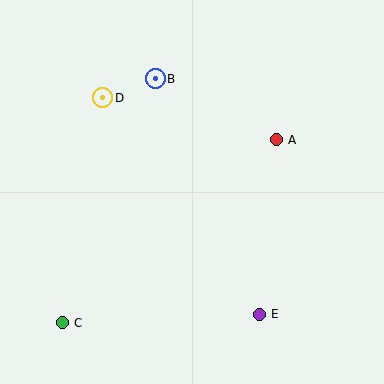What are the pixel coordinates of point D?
Point D is at (103, 98).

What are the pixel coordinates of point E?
Point E is at (259, 314).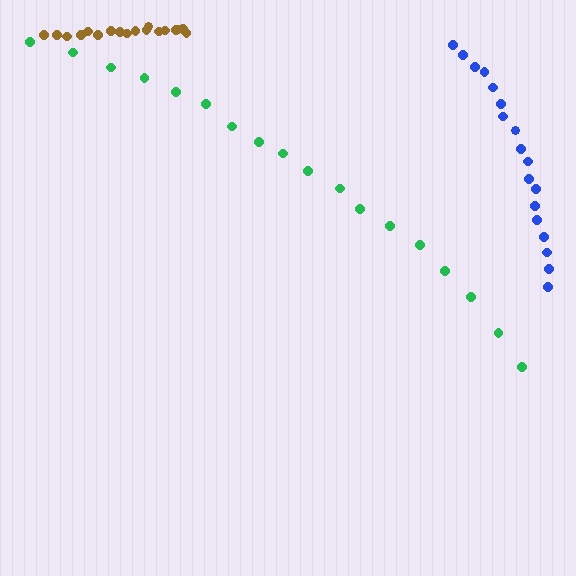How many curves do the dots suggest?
There are 3 distinct paths.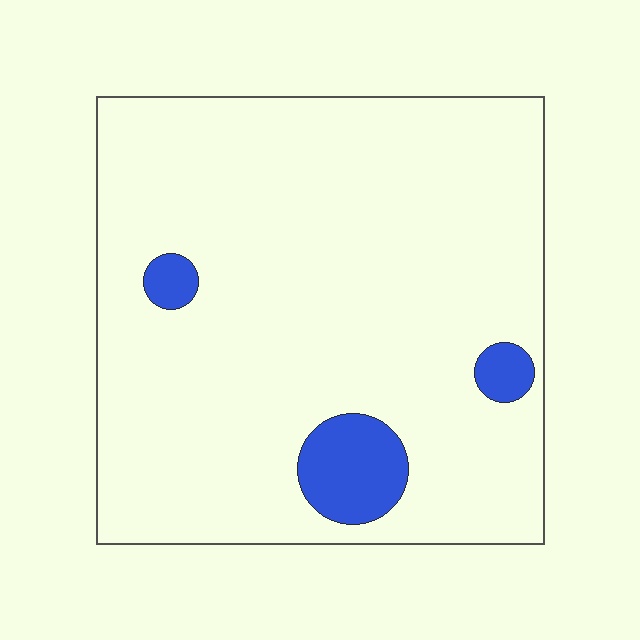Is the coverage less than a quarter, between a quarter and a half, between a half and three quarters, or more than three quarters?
Less than a quarter.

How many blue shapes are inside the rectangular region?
3.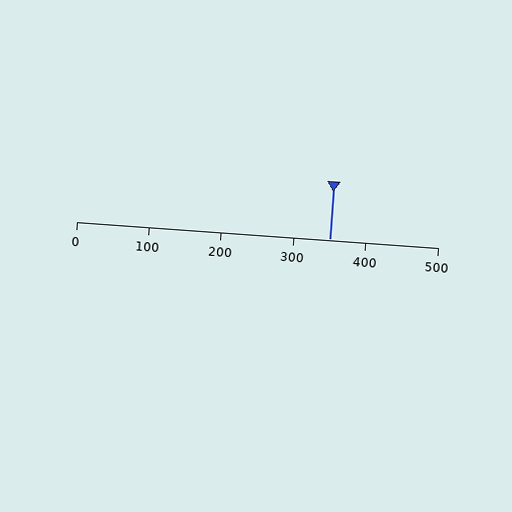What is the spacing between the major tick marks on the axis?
The major ticks are spaced 100 apart.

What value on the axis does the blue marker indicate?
The marker indicates approximately 350.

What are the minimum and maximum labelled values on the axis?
The axis runs from 0 to 500.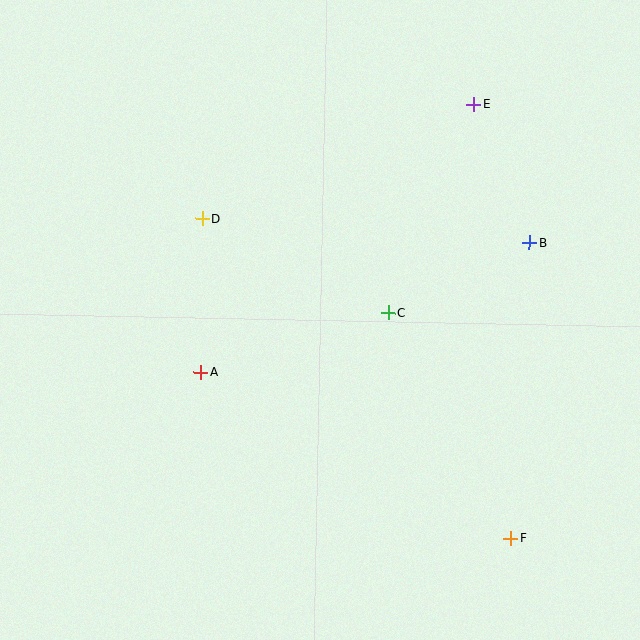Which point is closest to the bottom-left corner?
Point A is closest to the bottom-left corner.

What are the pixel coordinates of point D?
Point D is at (202, 219).